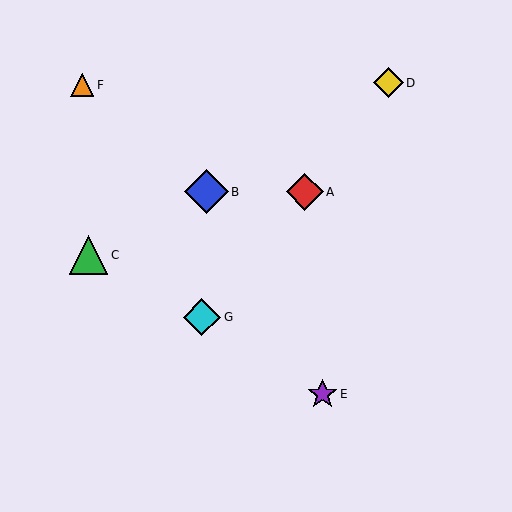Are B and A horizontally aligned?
Yes, both are at y≈192.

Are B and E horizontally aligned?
No, B is at y≈192 and E is at y≈394.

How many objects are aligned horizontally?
2 objects (A, B) are aligned horizontally.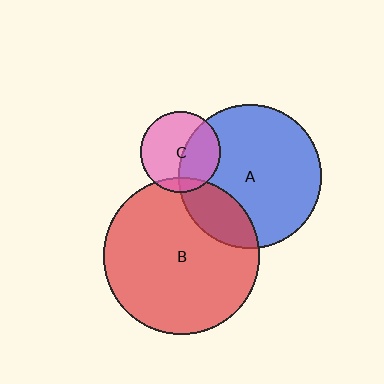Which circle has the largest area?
Circle B (red).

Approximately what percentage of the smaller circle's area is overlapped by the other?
Approximately 10%.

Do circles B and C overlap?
Yes.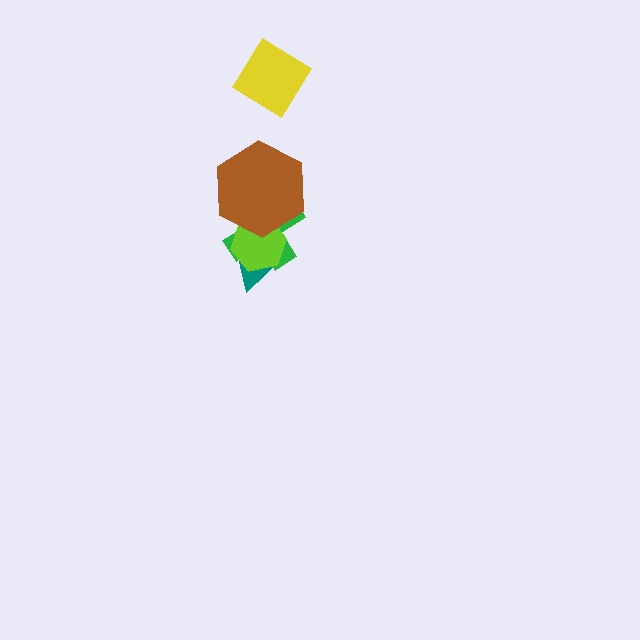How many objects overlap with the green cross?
3 objects overlap with the green cross.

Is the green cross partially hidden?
Yes, it is partially covered by another shape.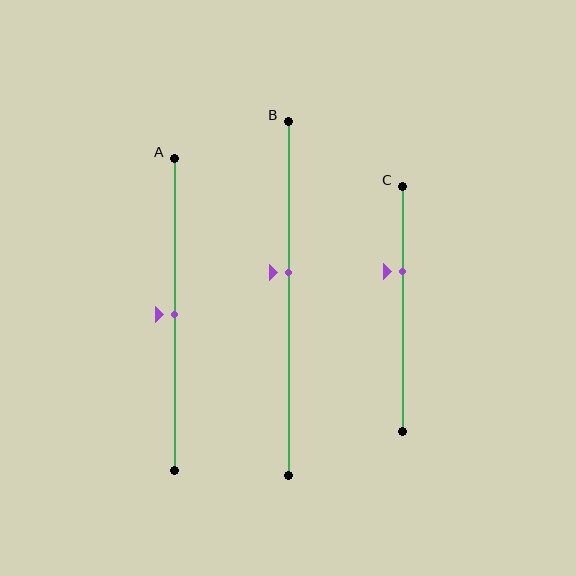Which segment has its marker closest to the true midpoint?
Segment A has its marker closest to the true midpoint.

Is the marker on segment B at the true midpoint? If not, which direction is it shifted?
No, the marker on segment B is shifted upward by about 7% of the segment length.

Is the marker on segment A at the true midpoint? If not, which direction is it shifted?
Yes, the marker on segment A is at the true midpoint.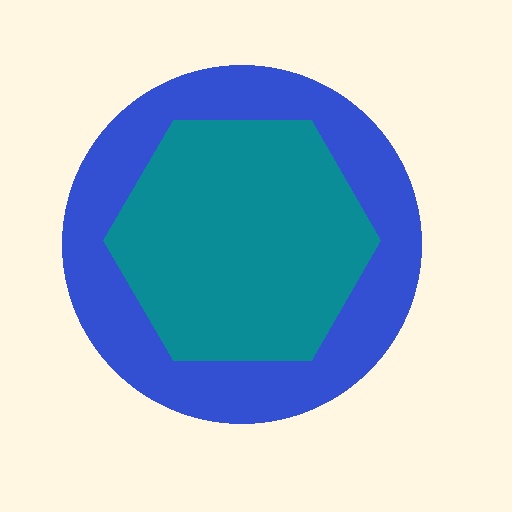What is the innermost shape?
The teal hexagon.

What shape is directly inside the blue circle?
The teal hexagon.